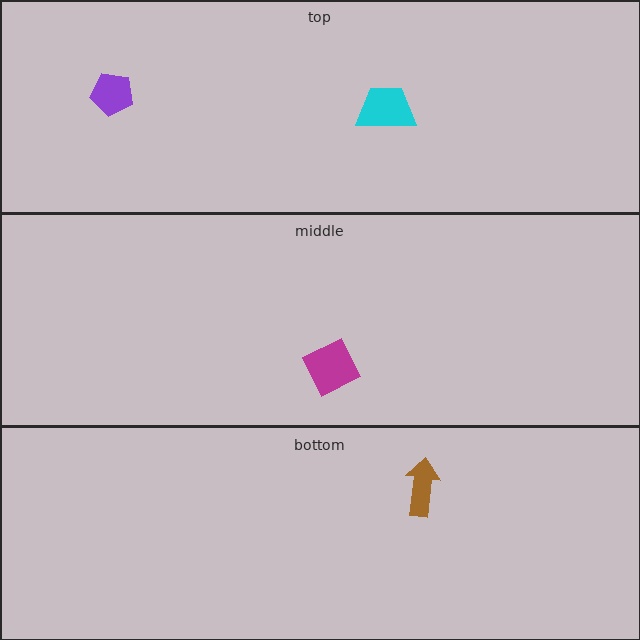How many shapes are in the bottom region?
1.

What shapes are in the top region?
The purple pentagon, the cyan trapezoid.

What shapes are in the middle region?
The magenta square.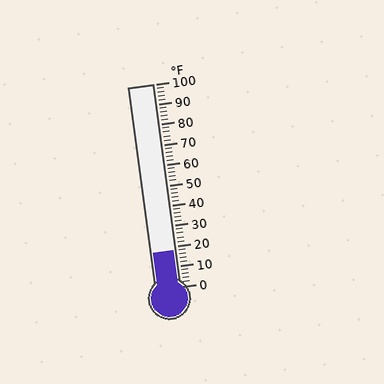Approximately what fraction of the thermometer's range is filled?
The thermometer is filled to approximately 20% of its range.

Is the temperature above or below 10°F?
The temperature is above 10°F.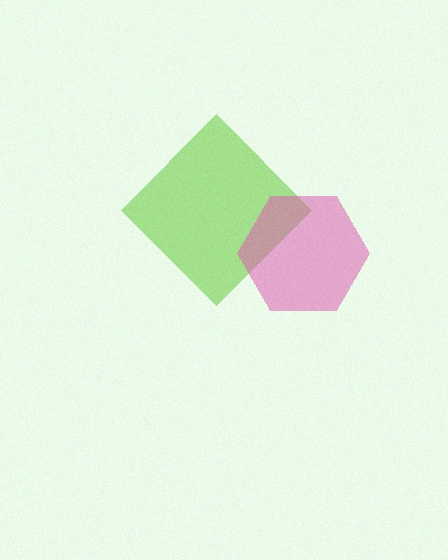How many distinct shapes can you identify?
There are 2 distinct shapes: a lime diamond, a pink hexagon.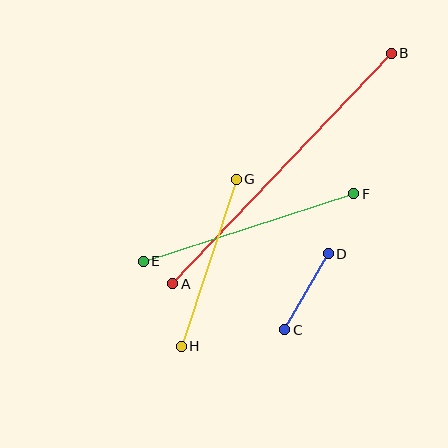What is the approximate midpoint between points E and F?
The midpoint is at approximately (248, 228) pixels.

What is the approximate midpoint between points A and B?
The midpoint is at approximately (282, 168) pixels.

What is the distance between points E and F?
The distance is approximately 221 pixels.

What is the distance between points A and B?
The distance is approximately 318 pixels.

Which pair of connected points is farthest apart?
Points A and B are farthest apart.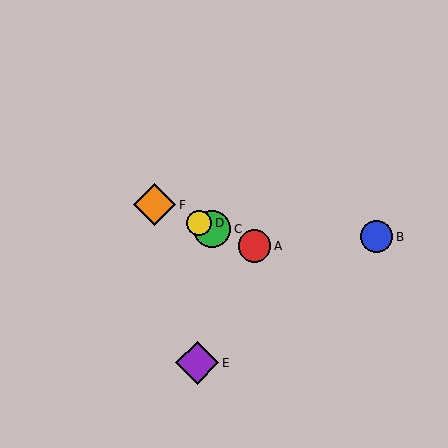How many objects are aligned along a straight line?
4 objects (A, C, D, F) are aligned along a straight line.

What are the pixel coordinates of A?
Object A is at (254, 246).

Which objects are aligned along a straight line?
Objects A, C, D, F are aligned along a straight line.